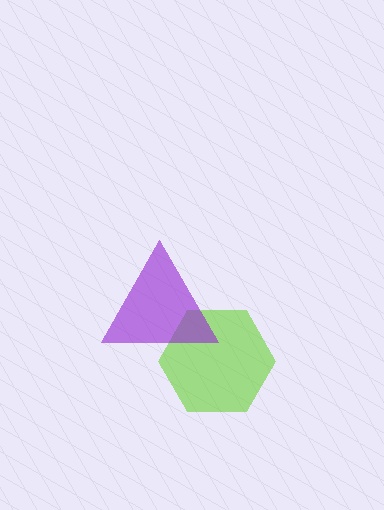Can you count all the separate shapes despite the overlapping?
Yes, there are 2 separate shapes.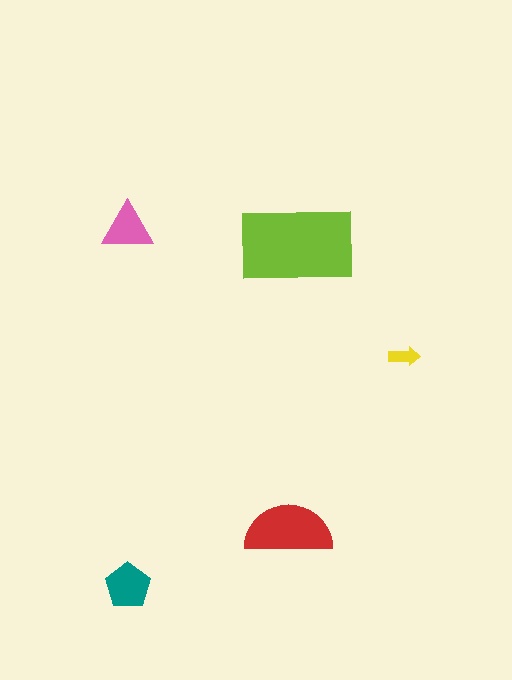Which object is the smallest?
The yellow arrow.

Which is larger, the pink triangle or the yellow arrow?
The pink triangle.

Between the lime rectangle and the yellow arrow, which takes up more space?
The lime rectangle.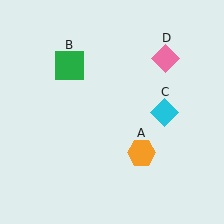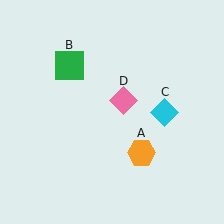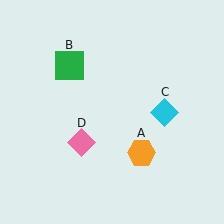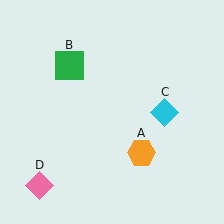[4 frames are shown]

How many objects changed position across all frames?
1 object changed position: pink diamond (object D).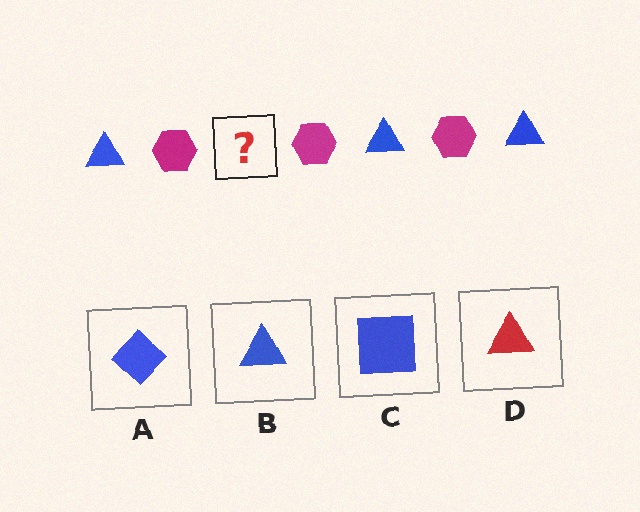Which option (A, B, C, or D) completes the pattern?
B.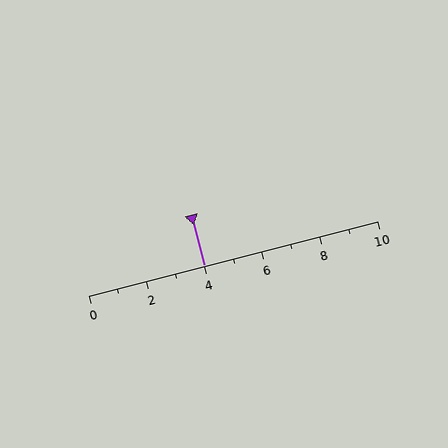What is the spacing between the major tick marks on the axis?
The major ticks are spaced 2 apart.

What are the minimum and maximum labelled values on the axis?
The axis runs from 0 to 10.